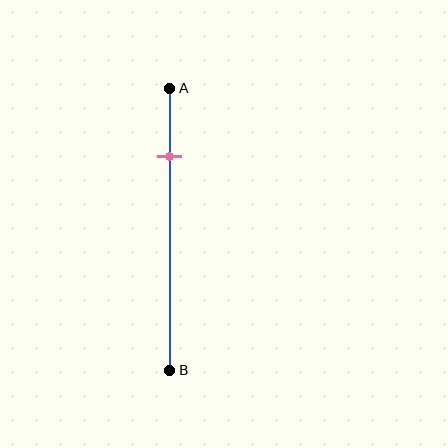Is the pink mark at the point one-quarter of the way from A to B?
Yes, the mark is approximately at the one-quarter point.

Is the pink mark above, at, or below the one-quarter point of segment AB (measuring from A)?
The pink mark is approximately at the one-quarter point of segment AB.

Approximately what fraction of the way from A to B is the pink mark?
The pink mark is approximately 25% of the way from A to B.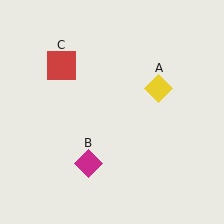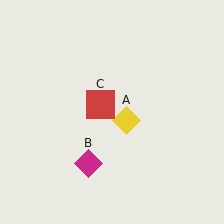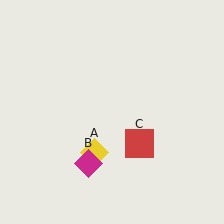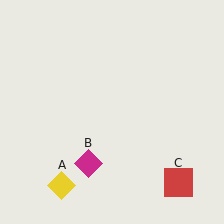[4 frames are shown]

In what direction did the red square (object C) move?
The red square (object C) moved down and to the right.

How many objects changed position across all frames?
2 objects changed position: yellow diamond (object A), red square (object C).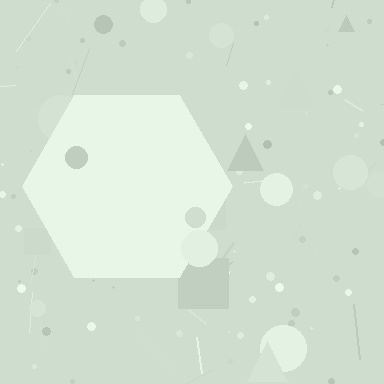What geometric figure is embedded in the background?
A hexagon is embedded in the background.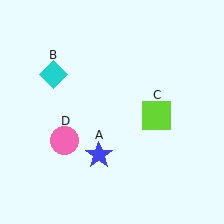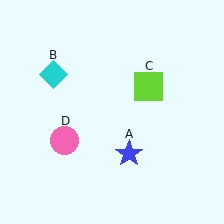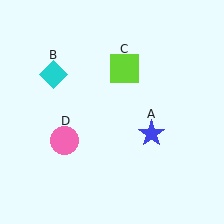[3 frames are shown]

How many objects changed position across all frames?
2 objects changed position: blue star (object A), lime square (object C).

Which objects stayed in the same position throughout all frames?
Cyan diamond (object B) and pink circle (object D) remained stationary.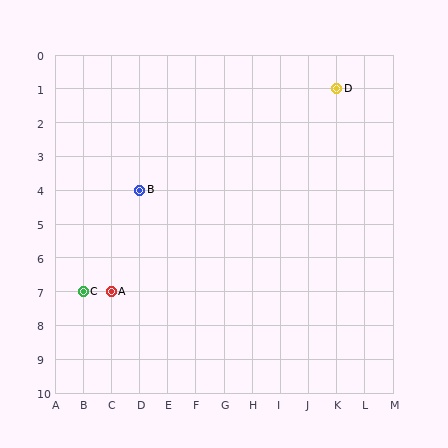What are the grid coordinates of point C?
Point C is at grid coordinates (B, 7).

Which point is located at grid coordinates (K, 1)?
Point D is at (K, 1).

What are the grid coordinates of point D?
Point D is at grid coordinates (K, 1).